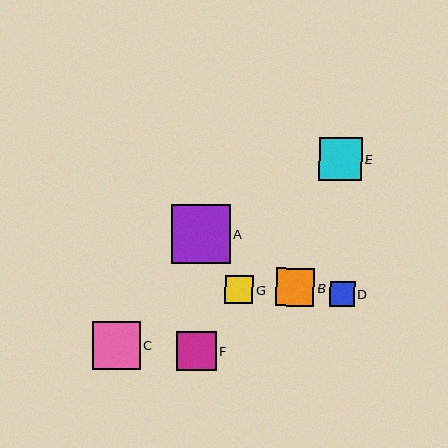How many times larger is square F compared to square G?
Square F is approximately 1.4 times the size of square G.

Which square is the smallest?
Square D is the smallest with a size of approximately 25 pixels.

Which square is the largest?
Square A is the largest with a size of approximately 59 pixels.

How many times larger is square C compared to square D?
Square C is approximately 1.9 times the size of square D.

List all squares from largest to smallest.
From largest to smallest: A, C, E, F, B, G, D.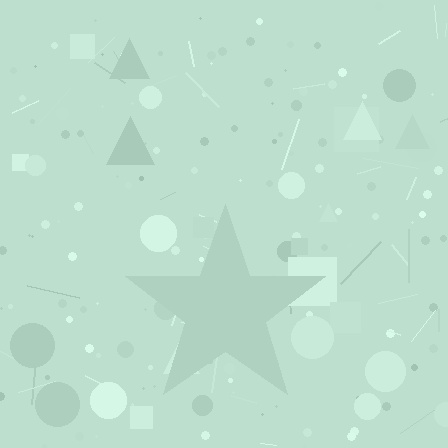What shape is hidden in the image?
A star is hidden in the image.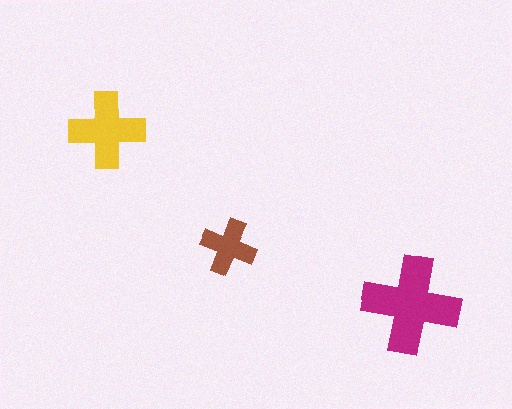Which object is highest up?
The yellow cross is topmost.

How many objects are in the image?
There are 3 objects in the image.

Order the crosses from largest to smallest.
the magenta one, the yellow one, the brown one.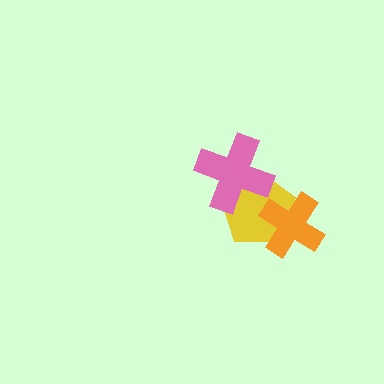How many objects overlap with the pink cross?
1 object overlaps with the pink cross.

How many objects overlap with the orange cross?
1 object overlaps with the orange cross.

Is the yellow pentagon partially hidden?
Yes, it is partially covered by another shape.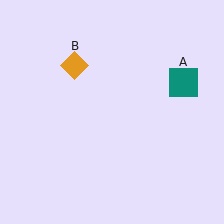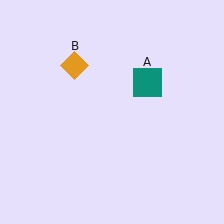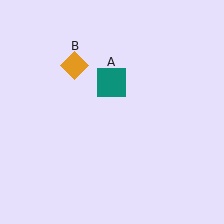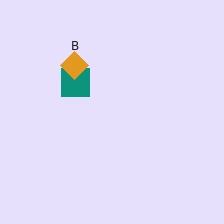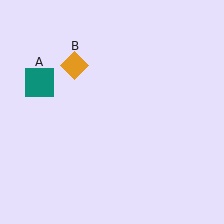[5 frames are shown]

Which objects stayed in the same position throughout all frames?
Orange diamond (object B) remained stationary.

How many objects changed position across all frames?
1 object changed position: teal square (object A).